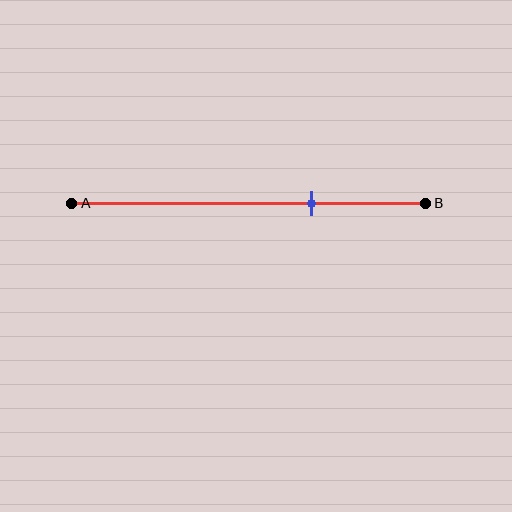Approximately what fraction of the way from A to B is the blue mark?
The blue mark is approximately 70% of the way from A to B.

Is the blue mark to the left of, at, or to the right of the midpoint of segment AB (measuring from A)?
The blue mark is to the right of the midpoint of segment AB.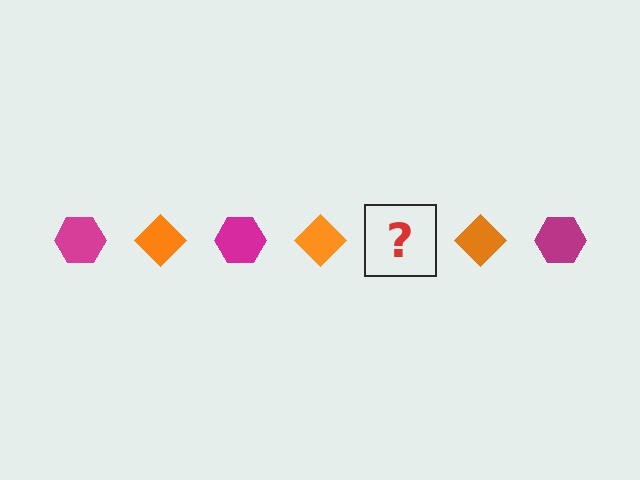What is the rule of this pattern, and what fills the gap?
The rule is that the pattern alternates between magenta hexagon and orange diamond. The gap should be filled with a magenta hexagon.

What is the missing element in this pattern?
The missing element is a magenta hexagon.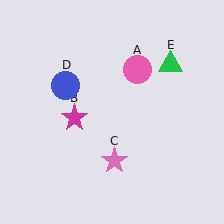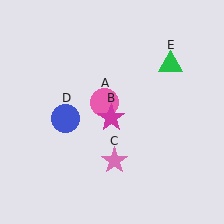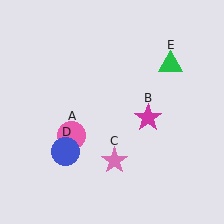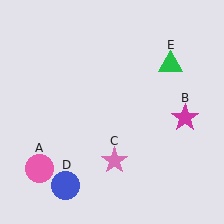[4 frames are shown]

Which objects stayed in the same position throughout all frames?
Pink star (object C) and green triangle (object E) remained stationary.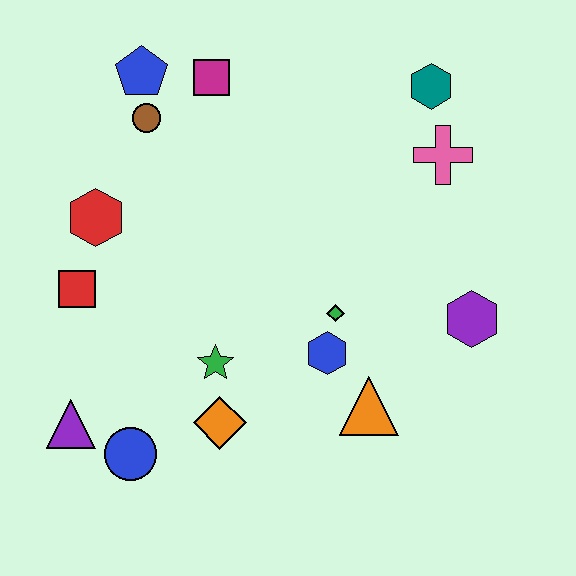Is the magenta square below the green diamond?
No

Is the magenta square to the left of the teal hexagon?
Yes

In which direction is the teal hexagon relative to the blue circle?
The teal hexagon is above the blue circle.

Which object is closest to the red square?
The red hexagon is closest to the red square.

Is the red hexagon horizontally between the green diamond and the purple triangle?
Yes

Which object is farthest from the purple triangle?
The teal hexagon is farthest from the purple triangle.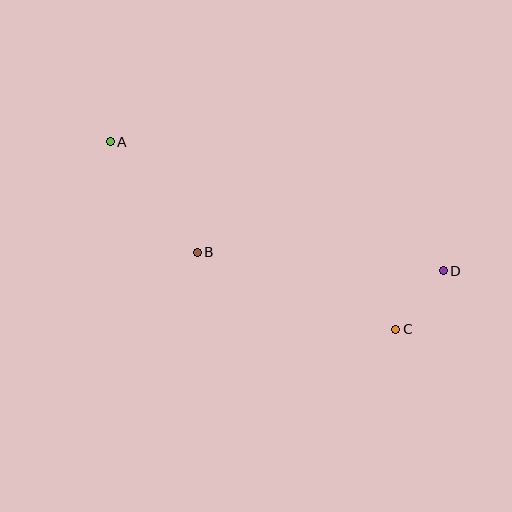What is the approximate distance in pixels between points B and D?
The distance between B and D is approximately 247 pixels.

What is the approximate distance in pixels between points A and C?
The distance between A and C is approximately 342 pixels.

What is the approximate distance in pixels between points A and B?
The distance between A and B is approximately 141 pixels.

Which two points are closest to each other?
Points C and D are closest to each other.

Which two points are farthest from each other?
Points A and D are farthest from each other.